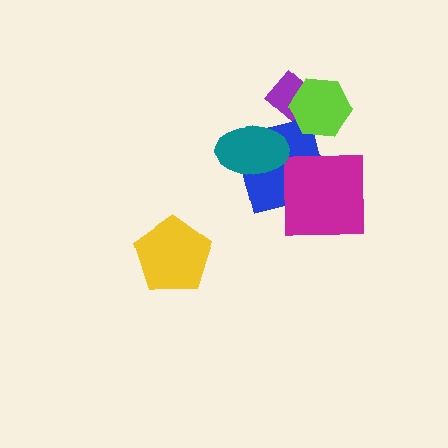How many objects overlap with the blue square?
2 objects overlap with the blue square.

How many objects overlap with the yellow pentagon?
0 objects overlap with the yellow pentagon.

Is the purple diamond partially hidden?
Yes, it is partially covered by another shape.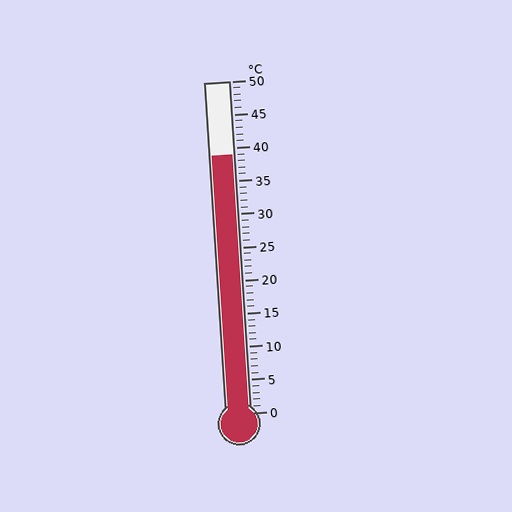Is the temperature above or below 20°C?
The temperature is above 20°C.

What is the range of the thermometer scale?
The thermometer scale ranges from 0°C to 50°C.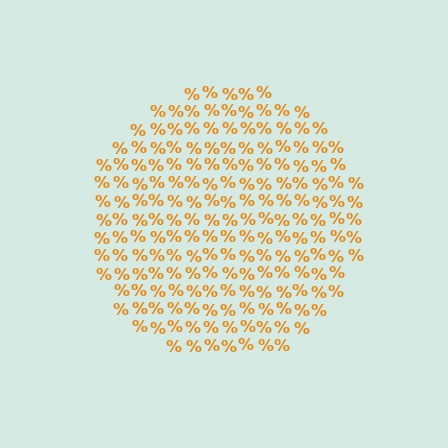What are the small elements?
The small elements are percent signs.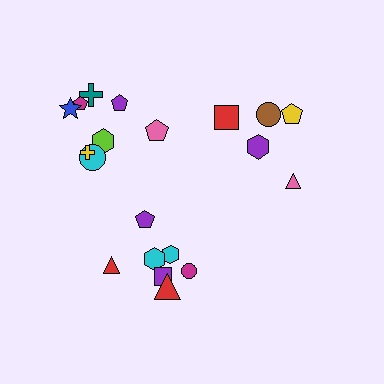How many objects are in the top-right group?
There are 5 objects.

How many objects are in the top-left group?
There are 8 objects.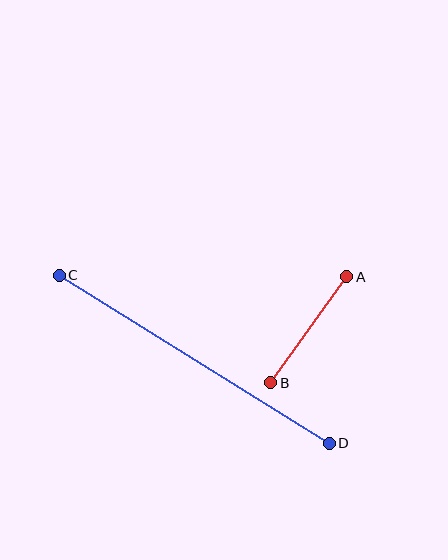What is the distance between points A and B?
The distance is approximately 130 pixels.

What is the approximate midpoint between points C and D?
The midpoint is at approximately (194, 359) pixels.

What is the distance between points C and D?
The distance is approximately 318 pixels.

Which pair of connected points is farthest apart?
Points C and D are farthest apart.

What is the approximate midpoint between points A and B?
The midpoint is at approximately (309, 330) pixels.